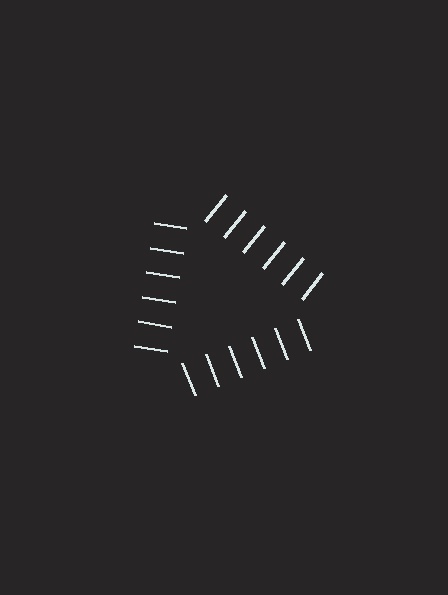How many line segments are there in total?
18 — 6 along each of the 3 edges.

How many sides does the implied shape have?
3 sides — the line-ends trace a triangle.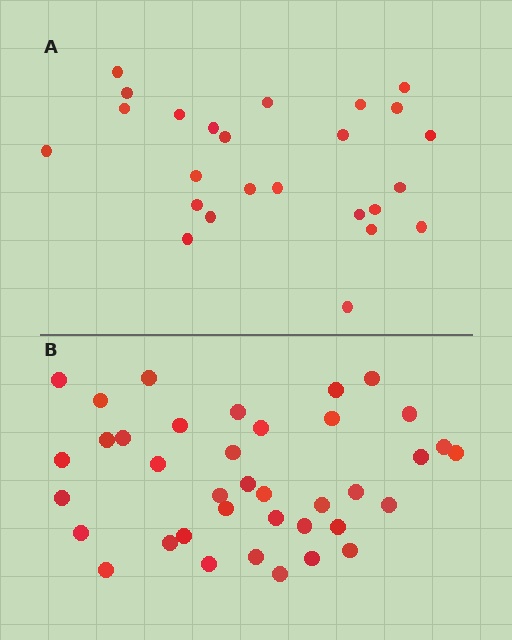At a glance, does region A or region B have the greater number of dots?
Region B (the bottom region) has more dots.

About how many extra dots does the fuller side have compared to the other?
Region B has approximately 15 more dots than region A.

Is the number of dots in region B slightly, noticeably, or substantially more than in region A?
Region B has substantially more. The ratio is roughly 1.5 to 1.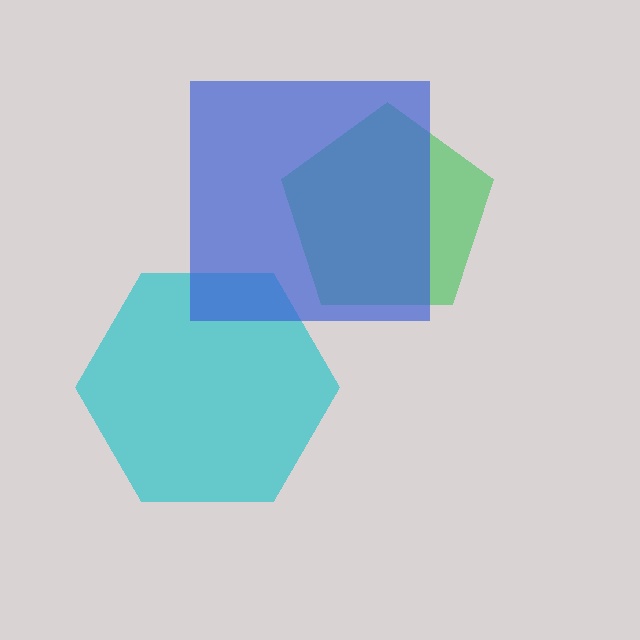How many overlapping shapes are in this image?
There are 3 overlapping shapes in the image.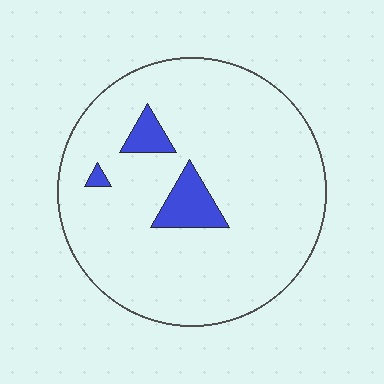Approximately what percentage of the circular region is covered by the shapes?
Approximately 10%.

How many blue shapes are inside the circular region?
3.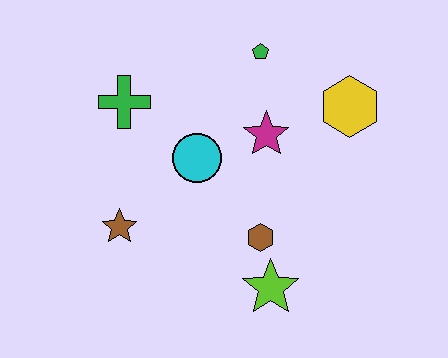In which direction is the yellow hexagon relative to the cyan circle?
The yellow hexagon is to the right of the cyan circle.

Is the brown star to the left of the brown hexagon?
Yes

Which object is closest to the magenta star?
The cyan circle is closest to the magenta star.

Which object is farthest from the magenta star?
The brown star is farthest from the magenta star.